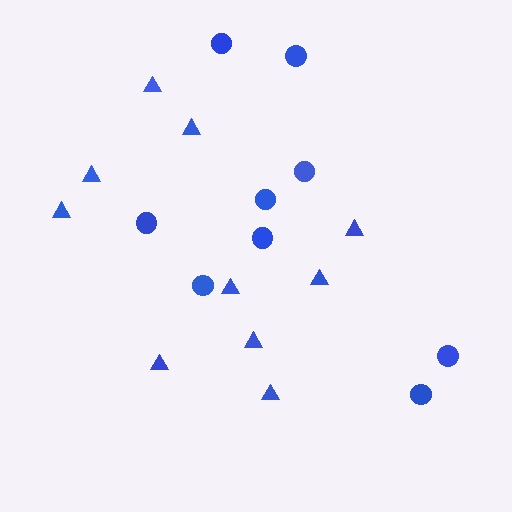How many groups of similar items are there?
There are 2 groups: one group of circles (9) and one group of triangles (10).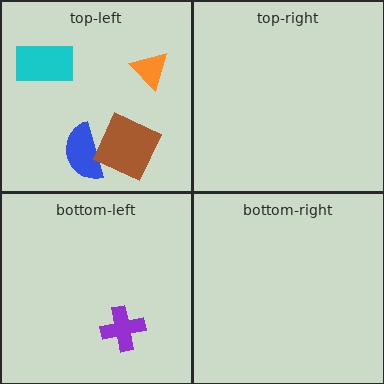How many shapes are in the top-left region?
4.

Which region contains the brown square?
The top-left region.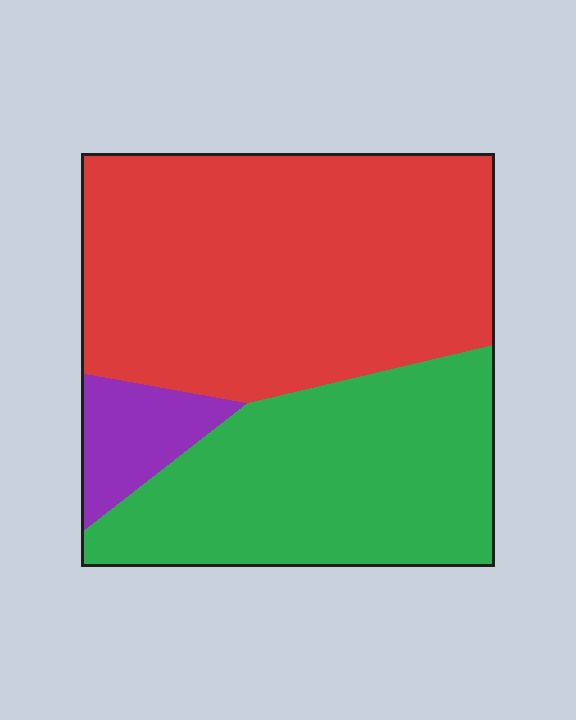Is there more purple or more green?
Green.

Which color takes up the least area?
Purple, at roughly 10%.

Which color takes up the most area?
Red, at roughly 55%.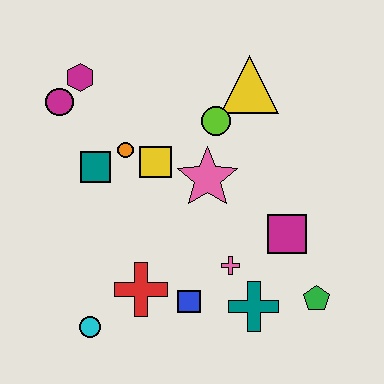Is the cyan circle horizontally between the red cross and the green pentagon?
No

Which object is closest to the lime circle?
The yellow triangle is closest to the lime circle.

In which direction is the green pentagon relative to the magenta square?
The green pentagon is below the magenta square.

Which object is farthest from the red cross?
The yellow triangle is farthest from the red cross.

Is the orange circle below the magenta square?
No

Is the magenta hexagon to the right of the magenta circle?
Yes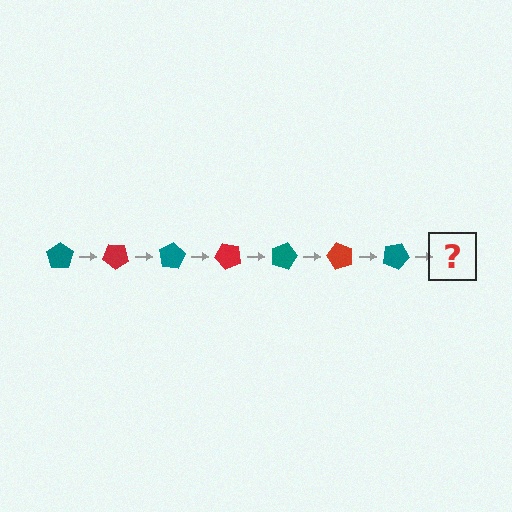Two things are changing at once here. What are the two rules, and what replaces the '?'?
The two rules are that it rotates 40 degrees each step and the color cycles through teal and red. The '?' should be a red pentagon, rotated 280 degrees from the start.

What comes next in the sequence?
The next element should be a red pentagon, rotated 280 degrees from the start.